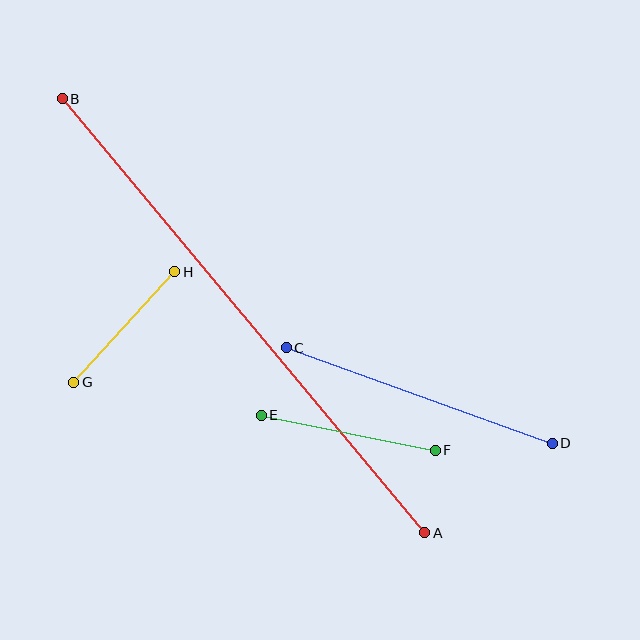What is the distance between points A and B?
The distance is approximately 566 pixels.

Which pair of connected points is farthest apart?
Points A and B are farthest apart.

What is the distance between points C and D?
The distance is approximately 283 pixels.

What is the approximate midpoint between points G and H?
The midpoint is at approximately (124, 327) pixels.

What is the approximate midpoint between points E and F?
The midpoint is at approximately (348, 433) pixels.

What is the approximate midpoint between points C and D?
The midpoint is at approximately (419, 395) pixels.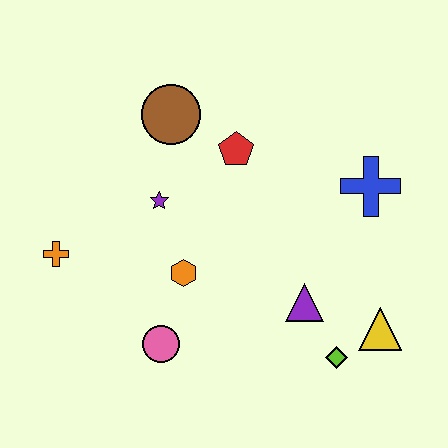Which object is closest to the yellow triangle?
The lime diamond is closest to the yellow triangle.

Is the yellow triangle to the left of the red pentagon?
No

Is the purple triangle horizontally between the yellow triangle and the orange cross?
Yes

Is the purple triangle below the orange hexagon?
Yes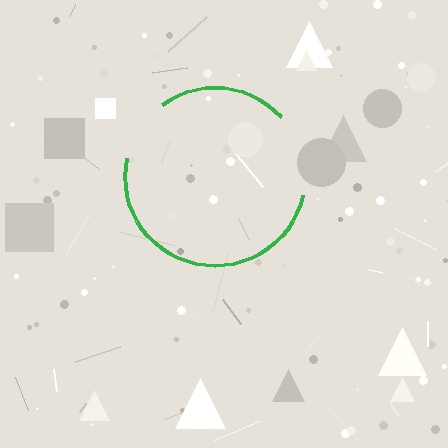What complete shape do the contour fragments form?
The contour fragments form a circle.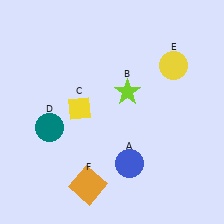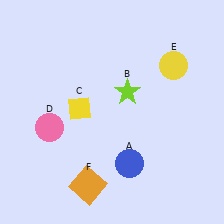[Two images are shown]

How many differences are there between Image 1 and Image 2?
There is 1 difference between the two images.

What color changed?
The circle (D) changed from teal in Image 1 to pink in Image 2.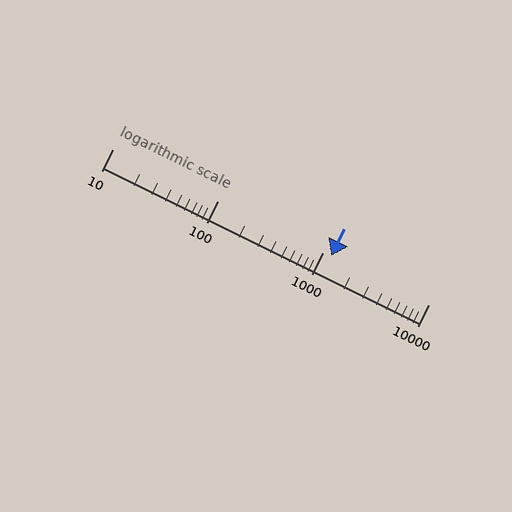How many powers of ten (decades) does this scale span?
The scale spans 3 decades, from 10 to 10000.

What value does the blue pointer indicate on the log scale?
The pointer indicates approximately 1200.